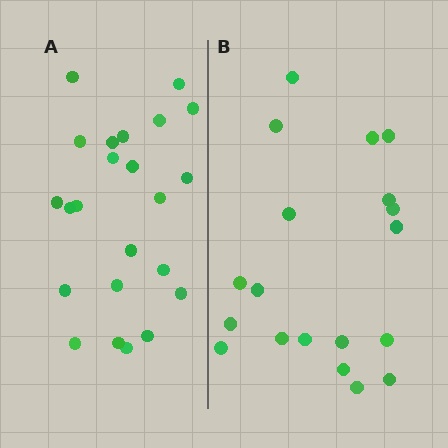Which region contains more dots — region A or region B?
Region A (the left region) has more dots.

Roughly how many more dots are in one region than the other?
Region A has about 4 more dots than region B.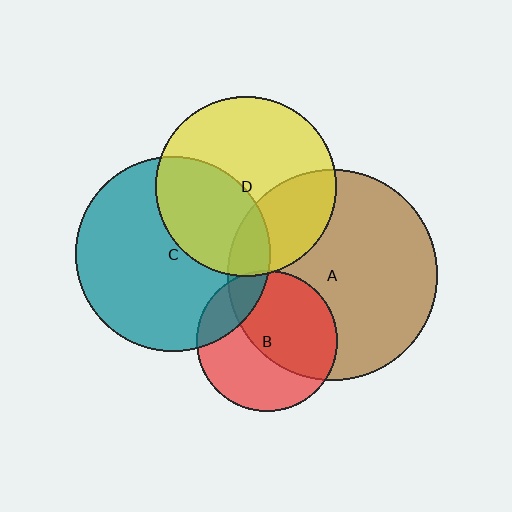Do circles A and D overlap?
Yes.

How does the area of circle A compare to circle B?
Approximately 2.2 times.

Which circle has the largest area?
Circle A (brown).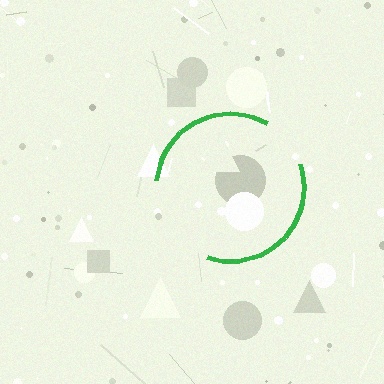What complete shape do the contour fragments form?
The contour fragments form a circle.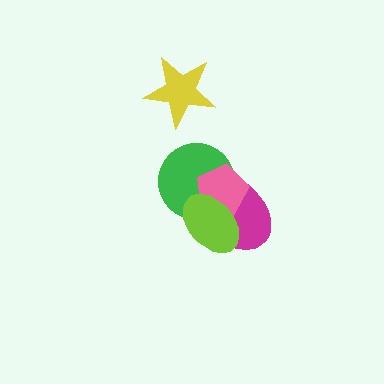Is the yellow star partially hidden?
No, no other shape covers it.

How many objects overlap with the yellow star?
0 objects overlap with the yellow star.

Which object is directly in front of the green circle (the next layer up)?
The pink pentagon is directly in front of the green circle.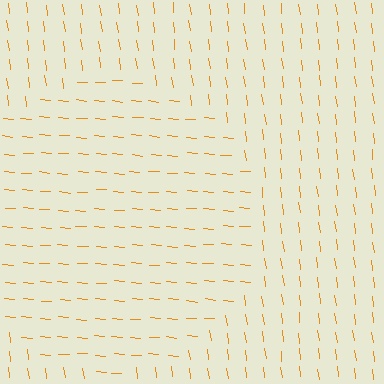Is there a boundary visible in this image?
Yes, there is a texture boundary formed by a change in line orientation.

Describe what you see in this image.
The image is filled with small orange line segments. A circle region in the image has lines oriented differently from the surrounding lines, creating a visible texture boundary.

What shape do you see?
I see a circle.